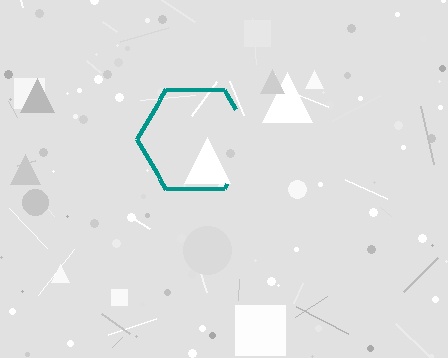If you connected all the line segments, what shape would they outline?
They would outline a hexagon.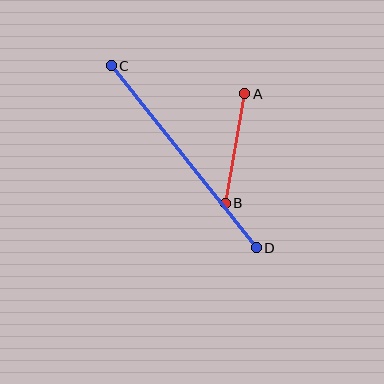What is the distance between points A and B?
The distance is approximately 111 pixels.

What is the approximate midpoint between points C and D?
The midpoint is at approximately (184, 157) pixels.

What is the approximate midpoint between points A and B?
The midpoint is at approximately (235, 149) pixels.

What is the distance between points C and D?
The distance is approximately 233 pixels.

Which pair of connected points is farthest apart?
Points C and D are farthest apart.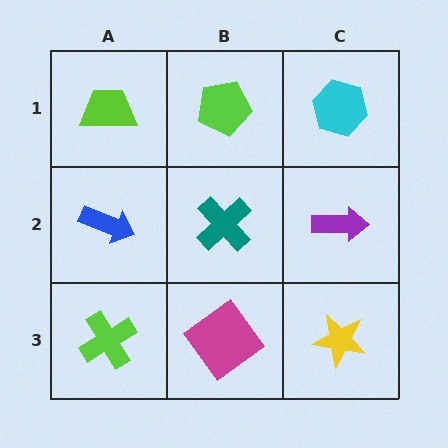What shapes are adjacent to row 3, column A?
A blue arrow (row 2, column A), a magenta diamond (row 3, column B).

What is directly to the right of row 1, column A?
A lime pentagon.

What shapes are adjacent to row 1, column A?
A blue arrow (row 2, column A), a lime pentagon (row 1, column B).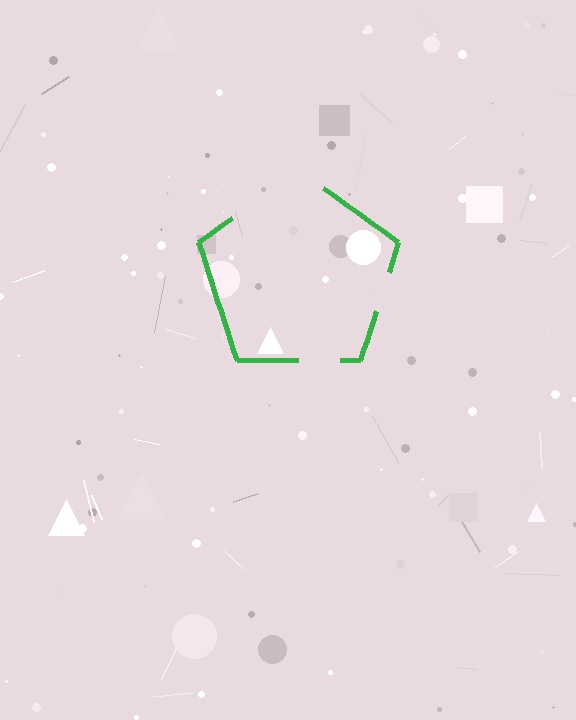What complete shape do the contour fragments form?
The contour fragments form a pentagon.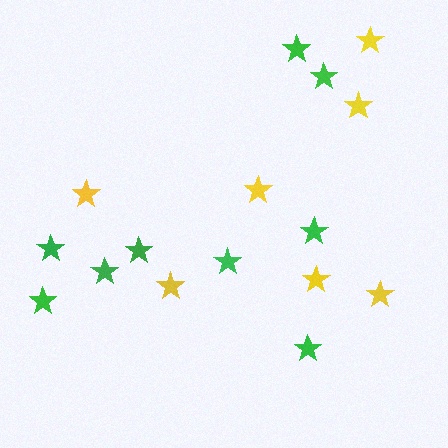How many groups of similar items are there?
There are 2 groups: one group of yellow stars (7) and one group of green stars (9).